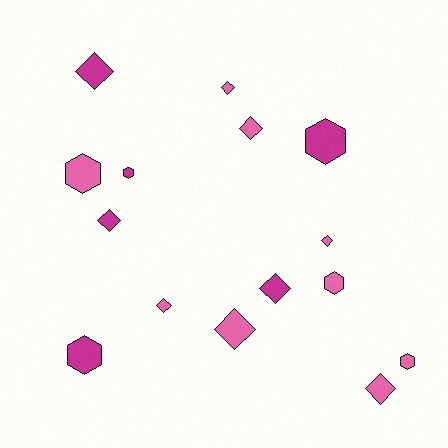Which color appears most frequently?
Pink, with 9 objects.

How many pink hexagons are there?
There are 3 pink hexagons.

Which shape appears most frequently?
Diamond, with 9 objects.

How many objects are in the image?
There are 15 objects.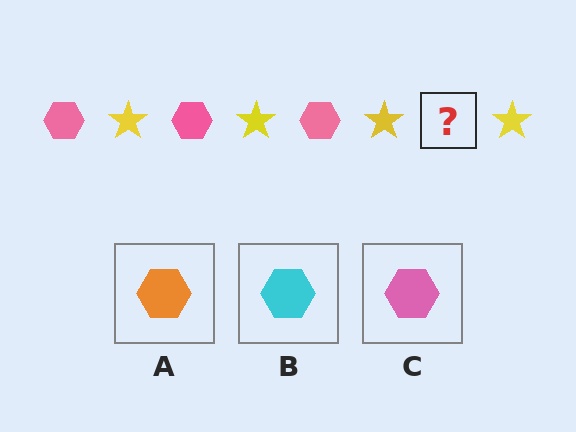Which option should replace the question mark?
Option C.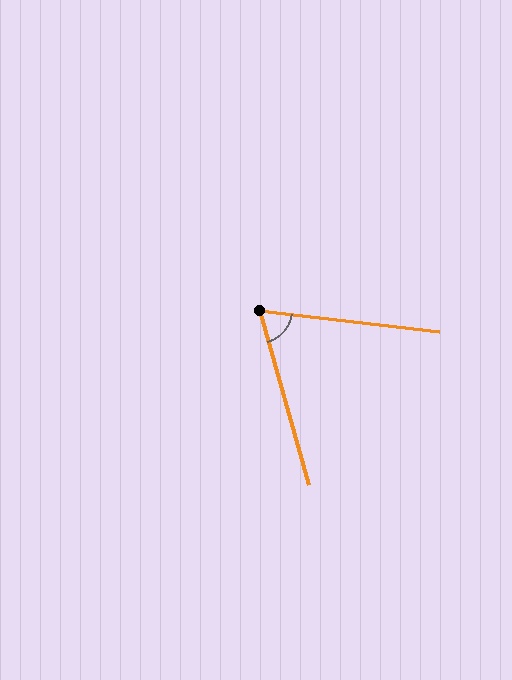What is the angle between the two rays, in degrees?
Approximately 68 degrees.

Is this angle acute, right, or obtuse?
It is acute.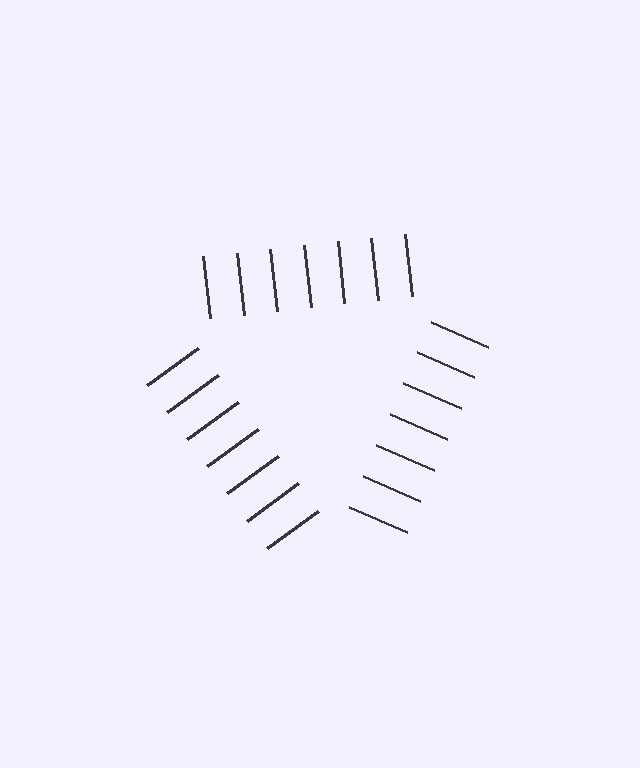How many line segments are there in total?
21 — 7 along each of the 3 edges.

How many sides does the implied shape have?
3 sides — the line-ends trace a triangle.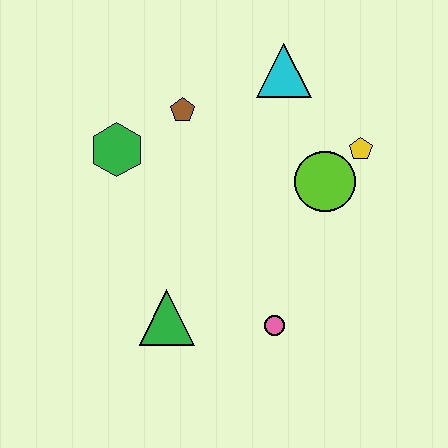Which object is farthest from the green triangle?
The cyan triangle is farthest from the green triangle.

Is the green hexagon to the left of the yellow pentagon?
Yes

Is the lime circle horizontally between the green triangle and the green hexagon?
No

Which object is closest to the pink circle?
The green triangle is closest to the pink circle.